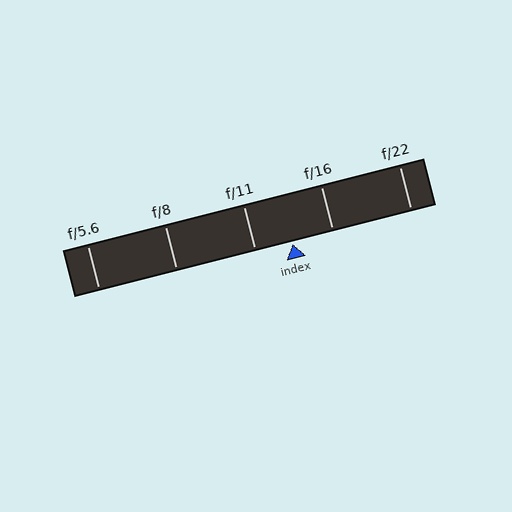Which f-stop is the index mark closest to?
The index mark is closest to f/11.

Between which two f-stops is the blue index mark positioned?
The index mark is between f/11 and f/16.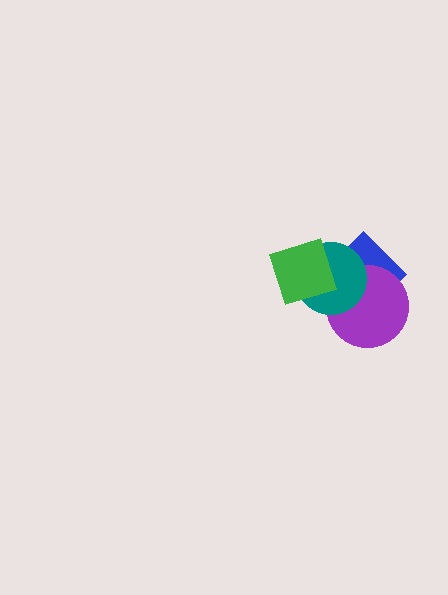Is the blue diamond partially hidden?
Yes, it is partially covered by another shape.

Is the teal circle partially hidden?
Yes, it is partially covered by another shape.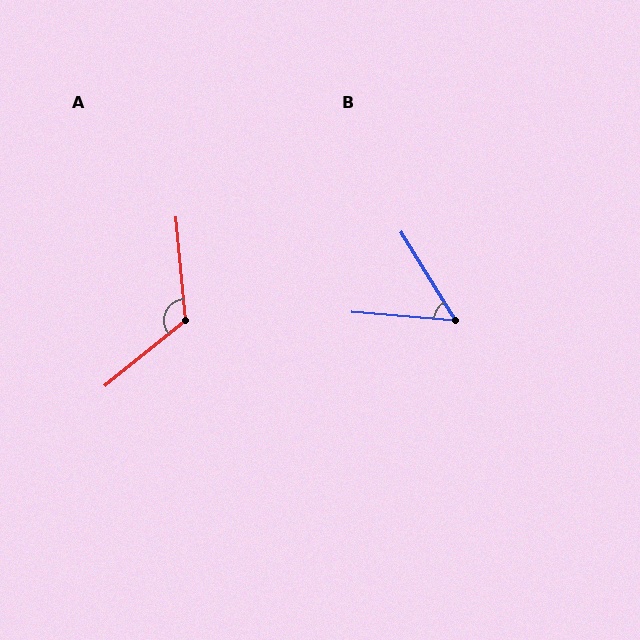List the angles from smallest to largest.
B (54°), A (124°).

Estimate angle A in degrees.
Approximately 124 degrees.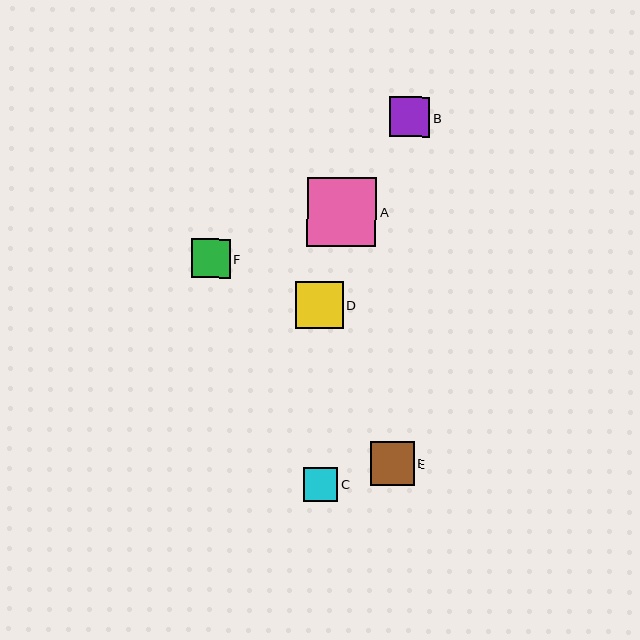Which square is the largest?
Square A is the largest with a size of approximately 69 pixels.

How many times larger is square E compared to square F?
Square E is approximately 1.1 times the size of square F.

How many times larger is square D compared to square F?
Square D is approximately 1.2 times the size of square F.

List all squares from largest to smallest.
From largest to smallest: A, D, E, B, F, C.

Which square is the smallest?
Square C is the smallest with a size of approximately 34 pixels.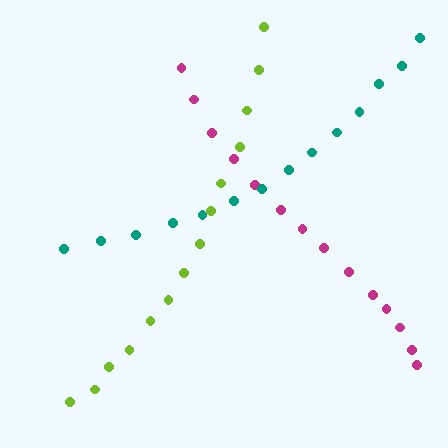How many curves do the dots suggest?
There are 3 distinct paths.